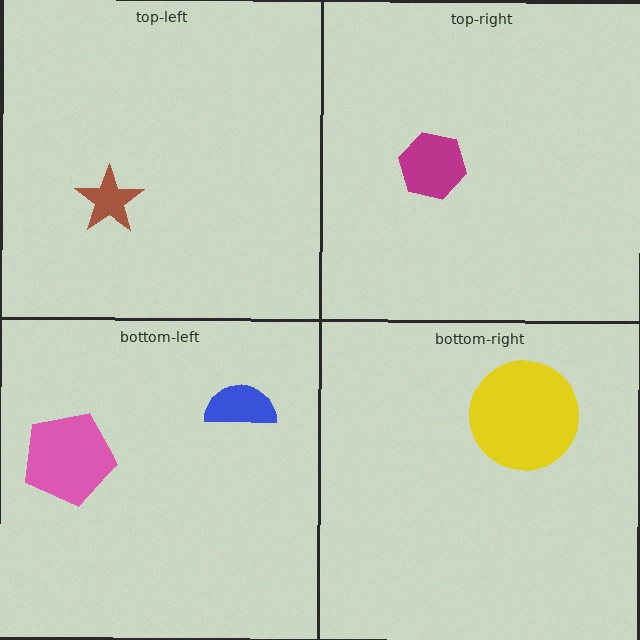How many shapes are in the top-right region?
1.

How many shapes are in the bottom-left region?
2.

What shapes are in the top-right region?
The magenta hexagon.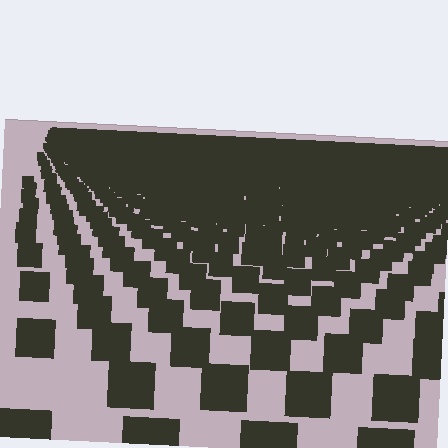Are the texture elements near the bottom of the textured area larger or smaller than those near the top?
Larger. Near the bottom, elements are closer to the viewer and appear at a bigger on-screen size.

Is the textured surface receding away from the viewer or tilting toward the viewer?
The surface is receding away from the viewer. Texture elements get smaller and denser toward the top.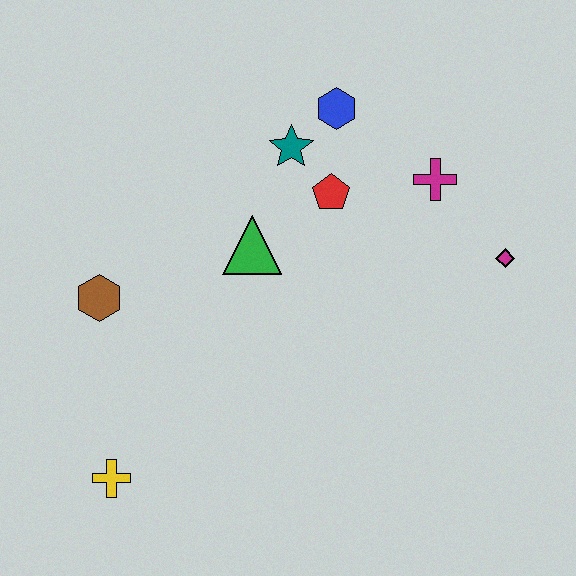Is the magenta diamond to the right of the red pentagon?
Yes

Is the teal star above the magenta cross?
Yes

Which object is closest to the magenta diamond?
The magenta cross is closest to the magenta diamond.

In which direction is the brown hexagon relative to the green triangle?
The brown hexagon is to the left of the green triangle.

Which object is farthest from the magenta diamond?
The yellow cross is farthest from the magenta diamond.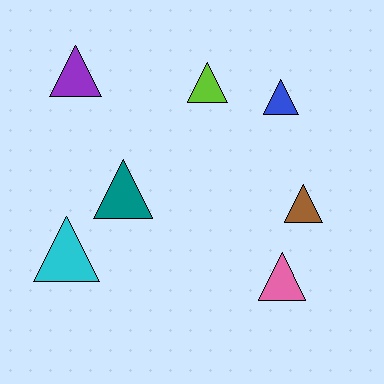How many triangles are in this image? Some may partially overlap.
There are 7 triangles.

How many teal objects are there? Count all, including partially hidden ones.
There is 1 teal object.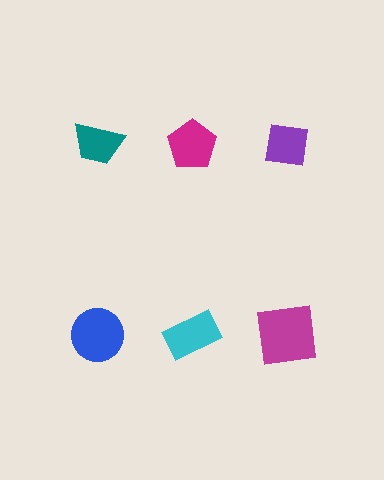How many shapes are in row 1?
3 shapes.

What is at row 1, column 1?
A teal trapezoid.